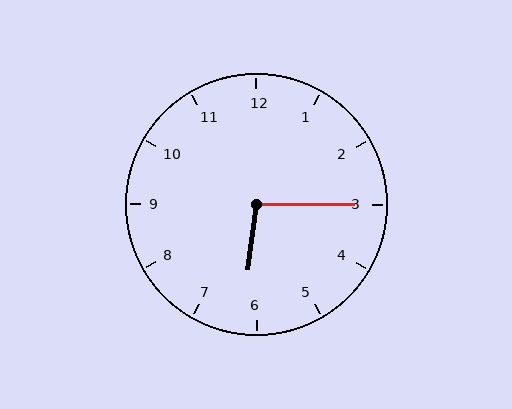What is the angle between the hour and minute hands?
Approximately 98 degrees.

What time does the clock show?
6:15.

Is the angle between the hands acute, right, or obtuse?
It is obtuse.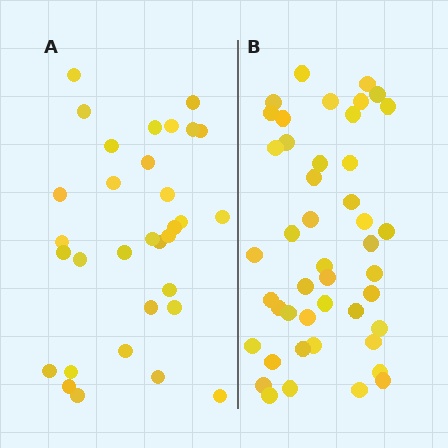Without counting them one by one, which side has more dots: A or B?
Region B (the right region) has more dots.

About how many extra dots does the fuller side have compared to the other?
Region B has approximately 15 more dots than region A.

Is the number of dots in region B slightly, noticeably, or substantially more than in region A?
Region B has noticeably more, but not dramatically so. The ratio is roughly 1.4 to 1.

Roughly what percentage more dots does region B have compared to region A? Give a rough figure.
About 40% more.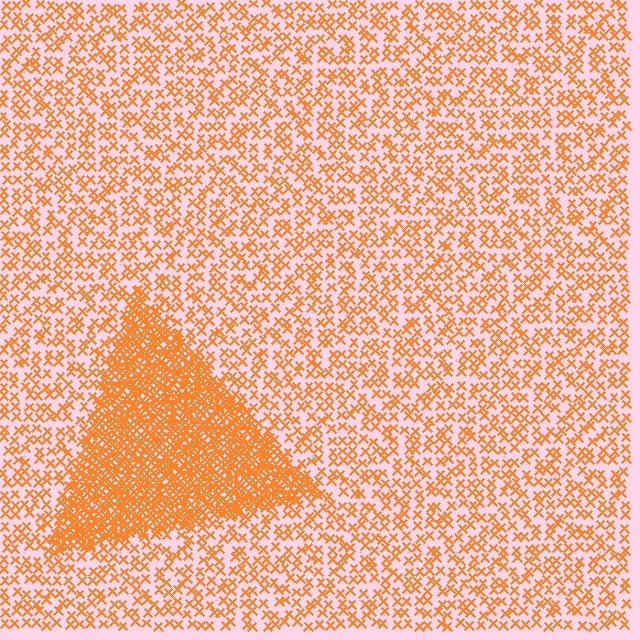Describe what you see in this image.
The image contains small orange elements arranged at two different densities. A triangle-shaped region is visible where the elements are more densely packed than the surrounding area.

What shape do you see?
I see a triangle.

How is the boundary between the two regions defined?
The boundary is defined by a change in element density (approximately 2.9x ratio). All elements are the same color, size, and shape.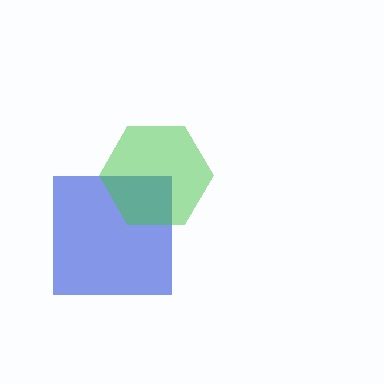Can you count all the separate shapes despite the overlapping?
Yes, there are 2 separate shapes.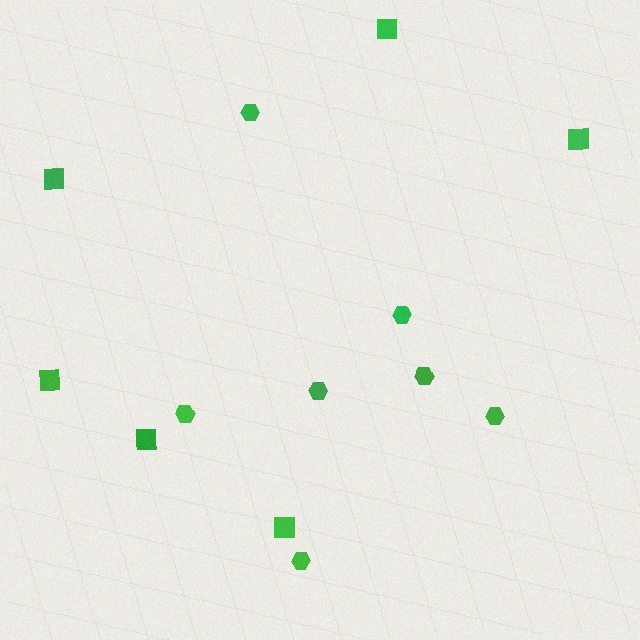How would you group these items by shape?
There are 2 groups: one group of hexagons (7) and one group of squares (6).